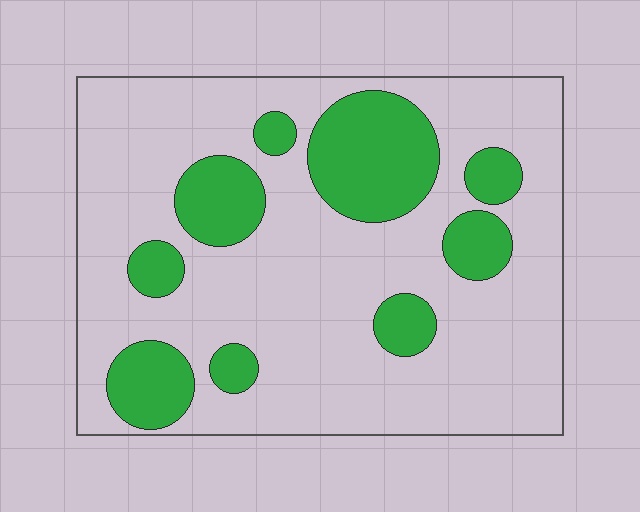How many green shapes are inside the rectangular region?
9.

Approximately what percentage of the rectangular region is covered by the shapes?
Approximately 25%.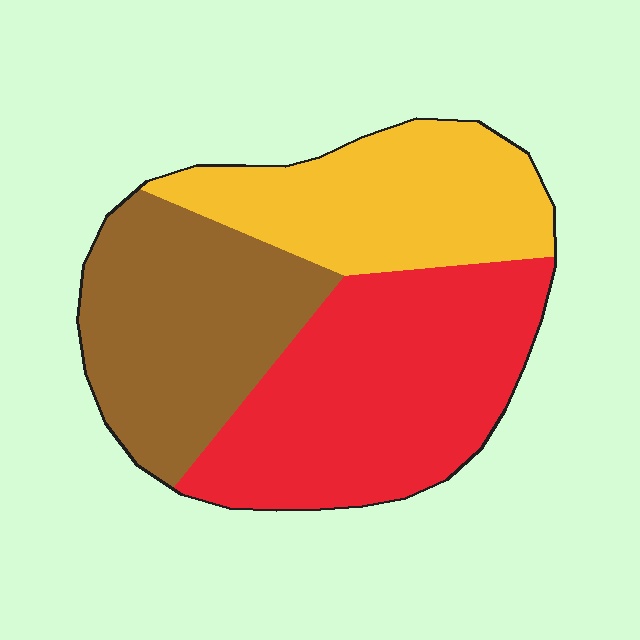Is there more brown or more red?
Red.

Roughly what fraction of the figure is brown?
Brown covers roughly 30% of the figure.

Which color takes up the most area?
Red, at roughly 40%.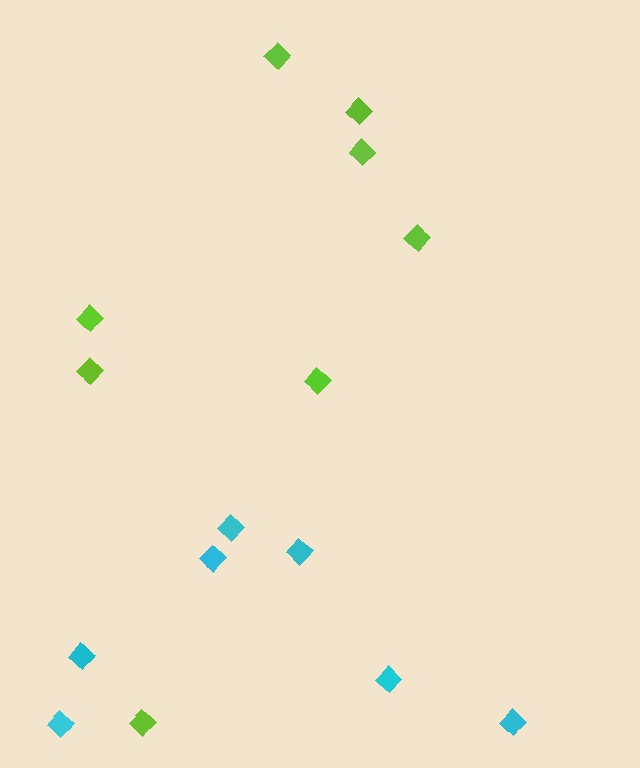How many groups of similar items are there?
There are 2 groups: one group of lime diamonds (8) and one group of cyan diamonds (7).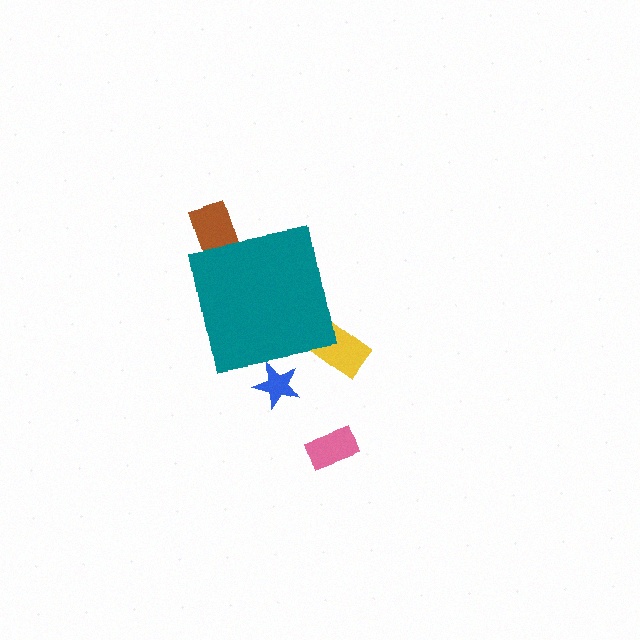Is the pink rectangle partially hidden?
No, the pink rectangle is fully visible.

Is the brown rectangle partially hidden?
Yes, the brown rectangle is partially hidden behind the teal square.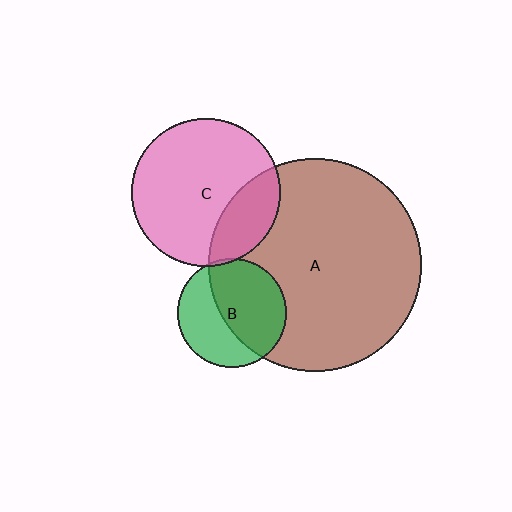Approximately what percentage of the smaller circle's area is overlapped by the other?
Approximately 5%.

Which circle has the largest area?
Circle A (brown).